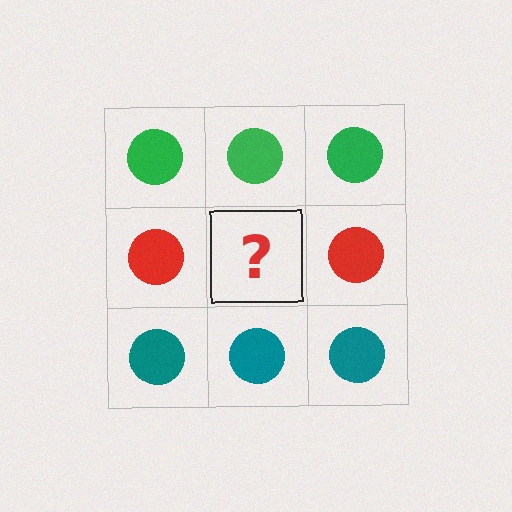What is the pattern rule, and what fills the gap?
The rule is that each row has a consistent color. The gap should be filled with a red circle.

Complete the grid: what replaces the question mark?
The question mark should be replaced with a red circle.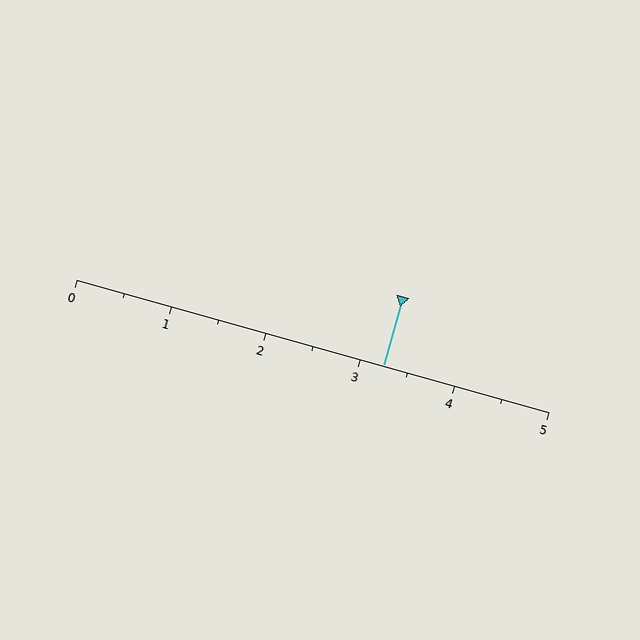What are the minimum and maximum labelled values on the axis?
The axis runs from 0 to 5.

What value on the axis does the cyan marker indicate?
The marker indicates approximately 3.2.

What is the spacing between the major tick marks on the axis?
The major ticks are spaced 1 apart.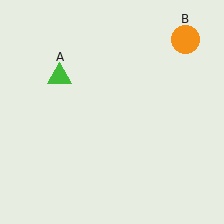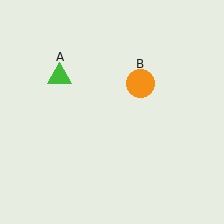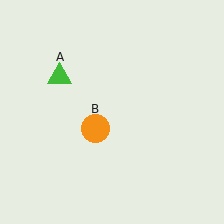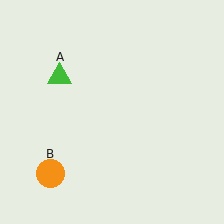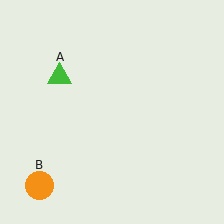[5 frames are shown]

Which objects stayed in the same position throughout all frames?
Green triangle (object A) remained stationary.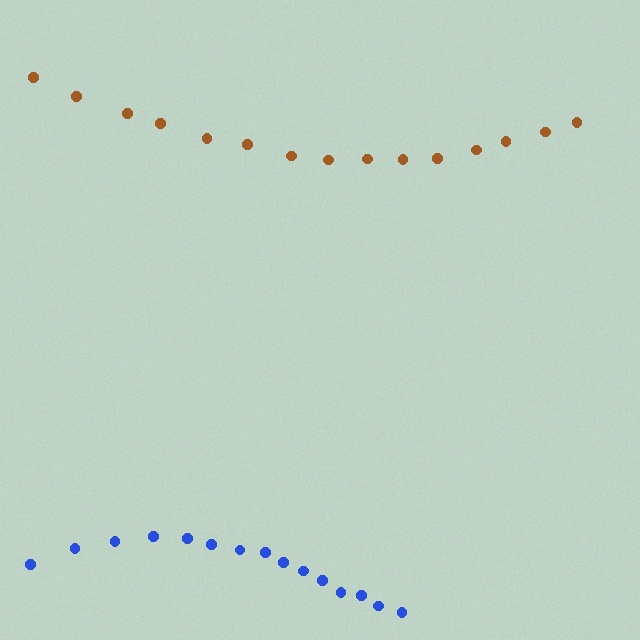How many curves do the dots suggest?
There are 2 distinct paths.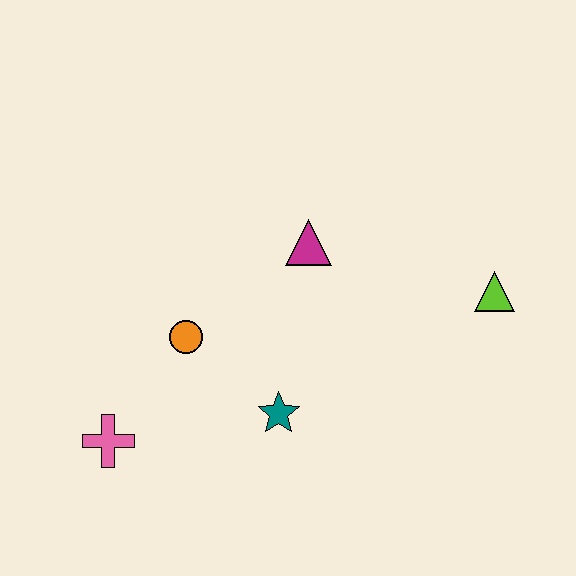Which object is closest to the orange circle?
The teal star is closest to the orange circle.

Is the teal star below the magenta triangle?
Yes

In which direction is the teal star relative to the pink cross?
The teal star is to the right of the pink cross.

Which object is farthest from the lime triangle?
The pink cross is farthest from the lime triangle.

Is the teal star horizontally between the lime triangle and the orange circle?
Yes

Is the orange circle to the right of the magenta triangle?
No